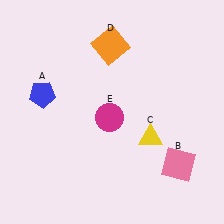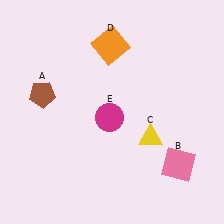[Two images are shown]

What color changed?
The pentagon (A) changed from blue in Image 1 to brown in Image 2.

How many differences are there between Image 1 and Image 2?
There is 1 difference between the two images.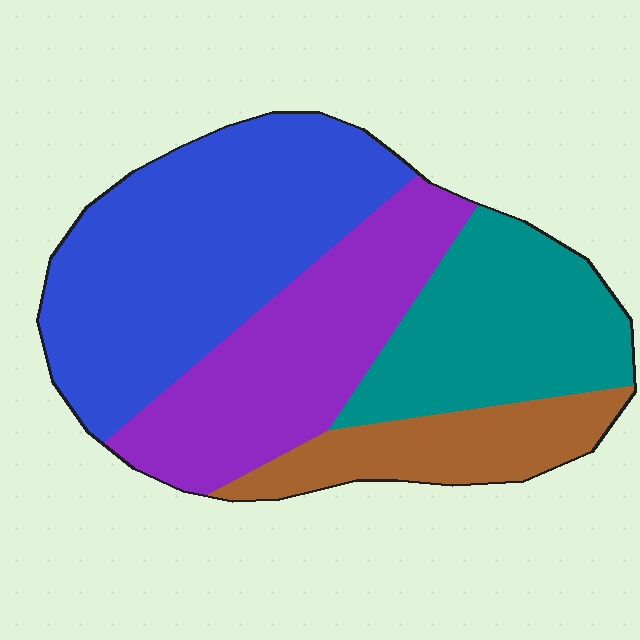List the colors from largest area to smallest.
From largest to smallest: blue, purple, teal, brown.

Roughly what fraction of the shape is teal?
Teal takes up about one fifth (1/5) of the shape.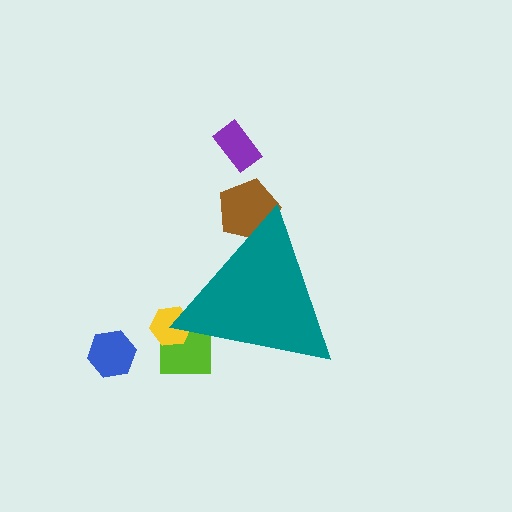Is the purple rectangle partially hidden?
No, the purple rectangle is fully visible.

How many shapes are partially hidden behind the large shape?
3 shapes are partially hidden.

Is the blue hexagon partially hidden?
No, the blue hexagon is fully visible.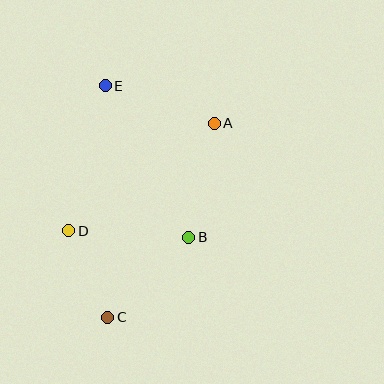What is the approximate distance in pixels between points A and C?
The distance between A and C is approximately 222 pixels.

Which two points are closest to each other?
Points C and D are closest to each other.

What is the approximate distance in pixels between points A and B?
The distance between A and B is approximately 117 pixels.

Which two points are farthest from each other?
Points C and E are farthest from each other.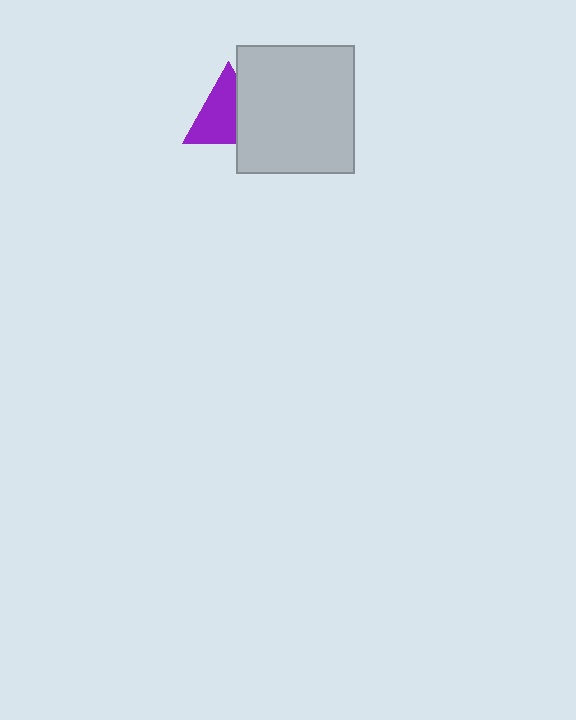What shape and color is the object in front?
The object in front is a light gray rectangle.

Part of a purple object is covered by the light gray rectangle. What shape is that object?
It is a triangle.